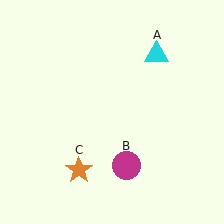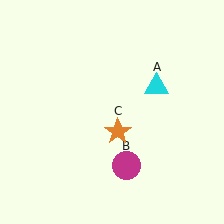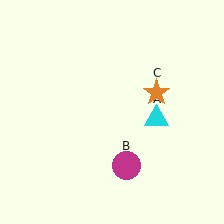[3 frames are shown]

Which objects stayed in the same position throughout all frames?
Magenta circle (object B) remained stationary.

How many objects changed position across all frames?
2 objects changed position: cyan triangle (object A), orange star (object C).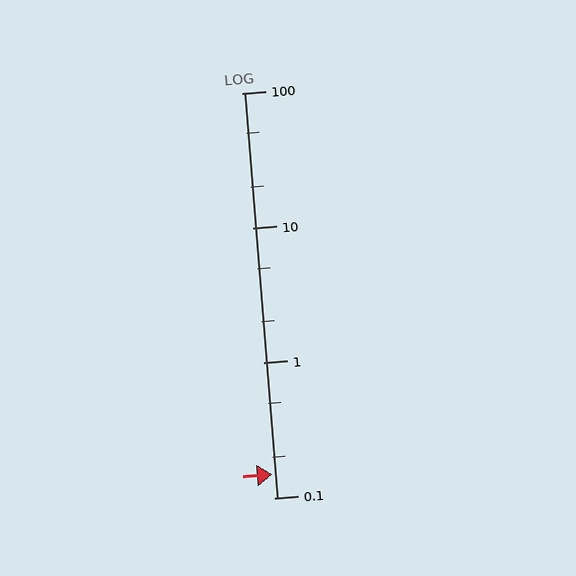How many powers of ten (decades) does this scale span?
The scale spans 3 decades, from 0.1 to 100.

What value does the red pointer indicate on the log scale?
The pointer indicates approximately 0.15.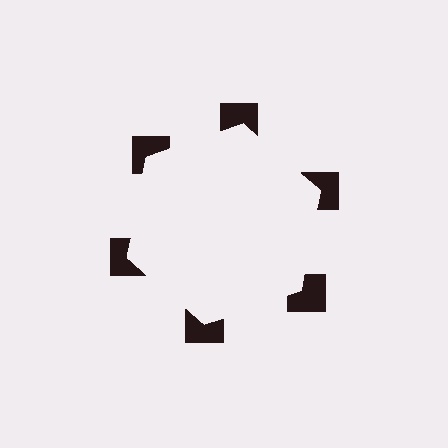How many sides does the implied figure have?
6 sides.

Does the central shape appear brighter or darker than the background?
It typically appears slightly brighter than the background, even though no actual brightness change is drawn.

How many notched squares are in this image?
There are 6 — one at each vertex of the illusory hexagon.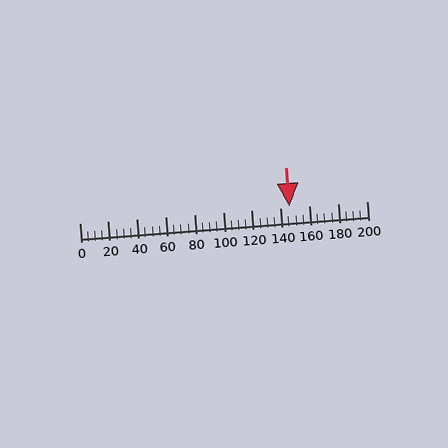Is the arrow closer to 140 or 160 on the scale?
The arrow is closer to 140.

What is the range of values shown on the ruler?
The ruler shows values from 0 to 200.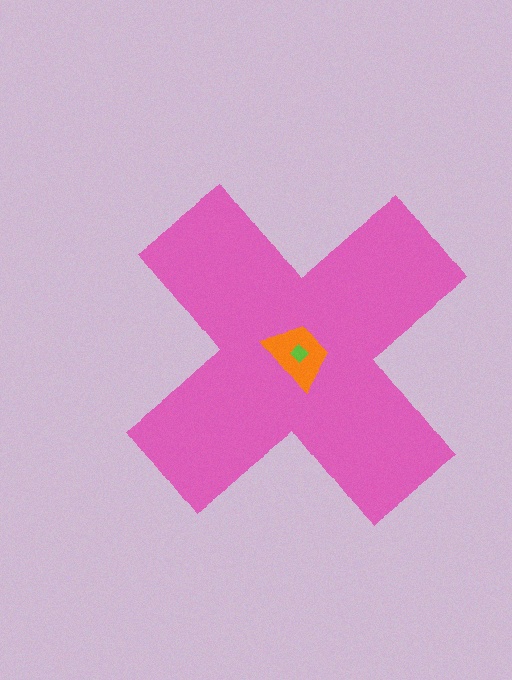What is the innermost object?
The lime diamond.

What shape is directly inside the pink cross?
The orange trapezoid.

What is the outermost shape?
The pink cross.